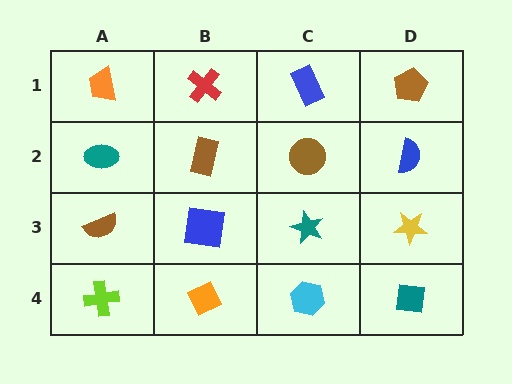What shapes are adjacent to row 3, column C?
A brown circle (row 2, column C), a cyan hexagon (row 4, column C), a blue square (row 3, column B), a yellow star (row 3, column D).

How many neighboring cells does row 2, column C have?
4.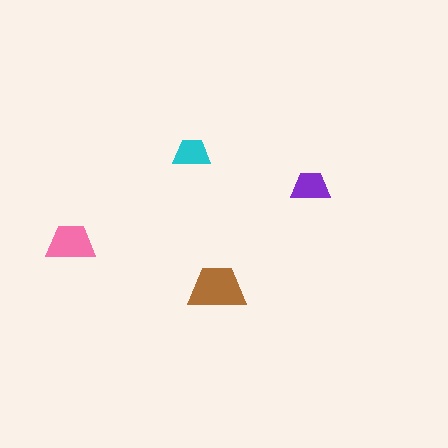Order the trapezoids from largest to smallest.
the brown one, the pink one, the purple one, the cyan one.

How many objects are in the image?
There are 4 objects in the image.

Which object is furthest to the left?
The pink trapezoid is leftmost.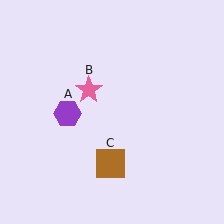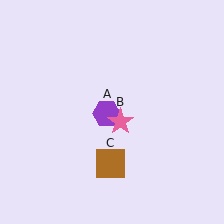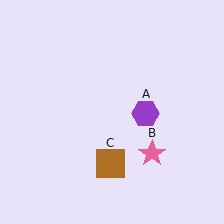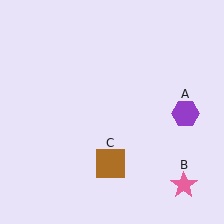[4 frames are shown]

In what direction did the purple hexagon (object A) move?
The purple hexagon (object A) moved right.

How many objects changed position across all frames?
2 objects changed position: purple hexagon (object A), pink star (object B).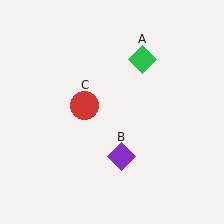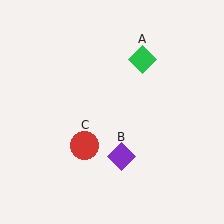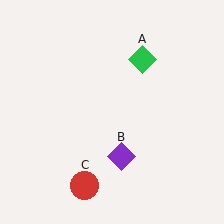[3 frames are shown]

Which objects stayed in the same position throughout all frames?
Green diamond (object A) and purple diamond (object B) remained stationary.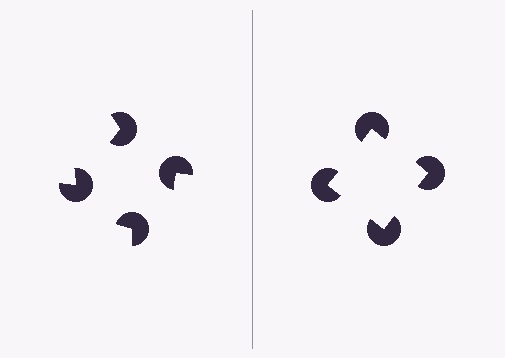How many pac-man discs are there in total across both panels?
8 — 4 on each side.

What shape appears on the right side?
An illusory square.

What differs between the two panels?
The pac-man discs are positioned identically on both sides; only the wedge orientations differ. On the right they align to a square; on the left they are misaligned.